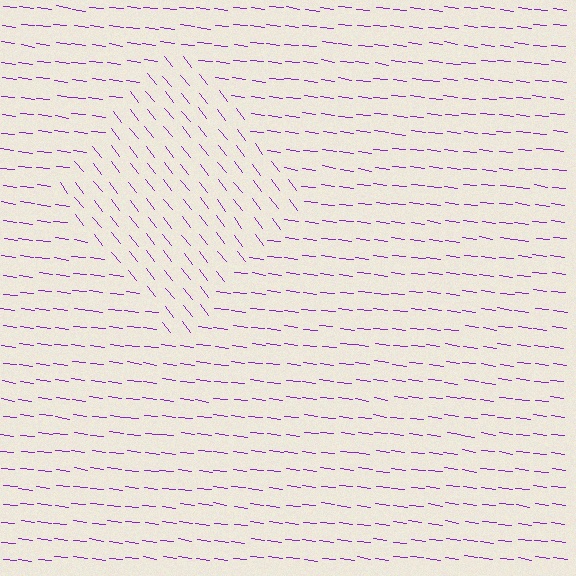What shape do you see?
I see a diamond.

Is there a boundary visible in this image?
Yes, there is a texture boundary formed by a change in line orientation.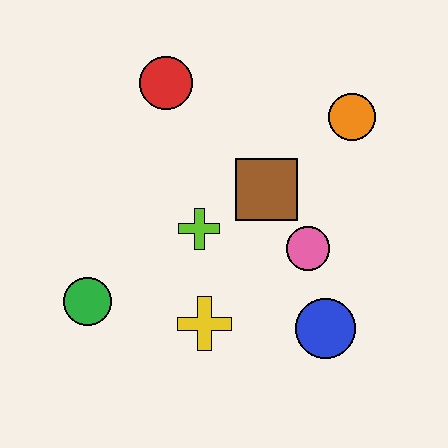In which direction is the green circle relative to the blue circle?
The green circle is to the left of the blue circle.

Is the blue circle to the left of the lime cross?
No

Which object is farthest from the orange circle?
The green circle is farthest from the orange circle.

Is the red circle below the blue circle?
No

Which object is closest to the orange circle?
The brown square is closest to the orange circle.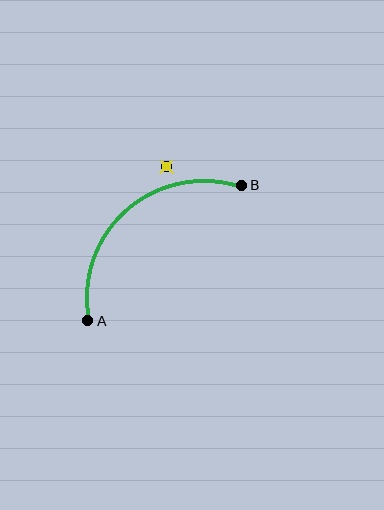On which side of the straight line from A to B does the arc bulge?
The arc bulges above and to the left of the straight line connecting A and B.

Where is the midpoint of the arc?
The arc midpoint is the point on the curve farthest from the straight line joining A and B. It sits above and to the left of that line.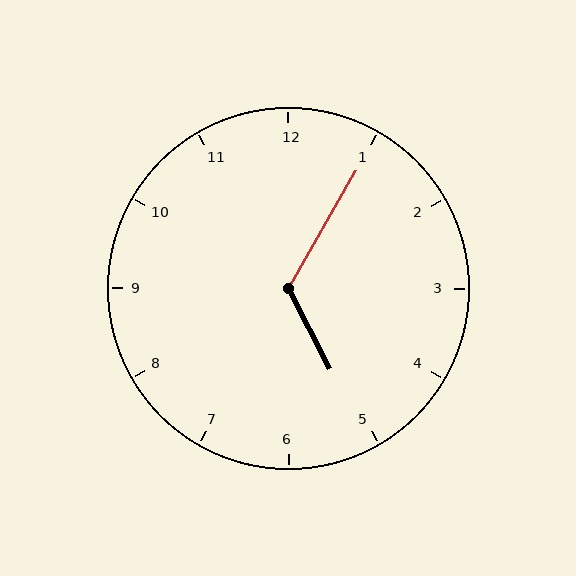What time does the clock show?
5:05.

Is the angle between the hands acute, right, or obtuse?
It is obtuse.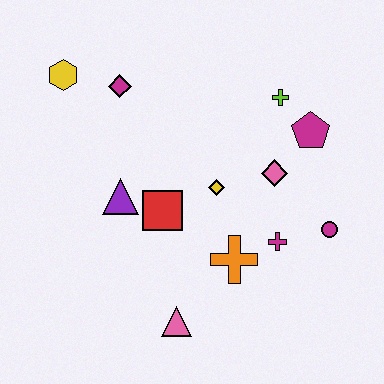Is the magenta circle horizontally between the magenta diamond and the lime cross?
No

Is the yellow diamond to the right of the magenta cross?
No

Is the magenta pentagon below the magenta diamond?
Yes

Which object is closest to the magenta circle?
The magenta cross is closest to the magenta circle.